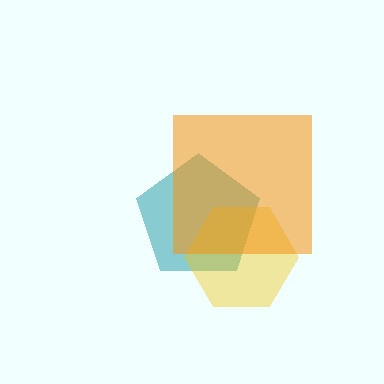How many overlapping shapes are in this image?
There are 3 overlapping shapes in the image.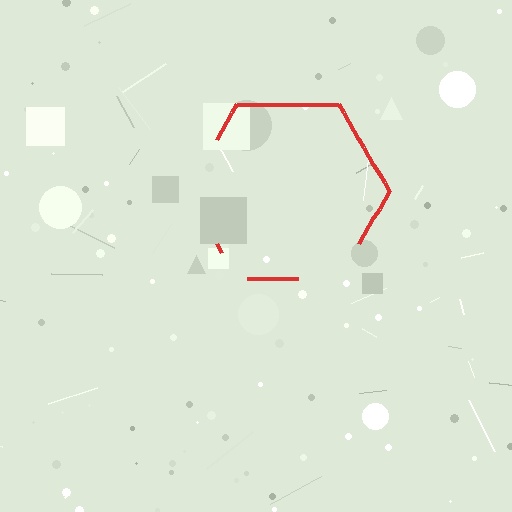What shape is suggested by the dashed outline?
The dashed outline suggests a hexagon.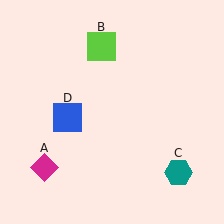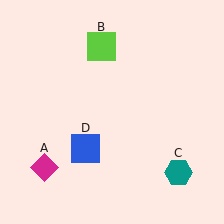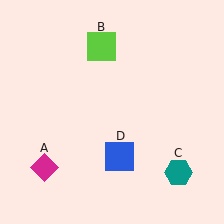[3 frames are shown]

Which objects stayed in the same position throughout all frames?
Magenta diamond (object A) and lime square (object B) and teal hexagon (object C) remained stationary.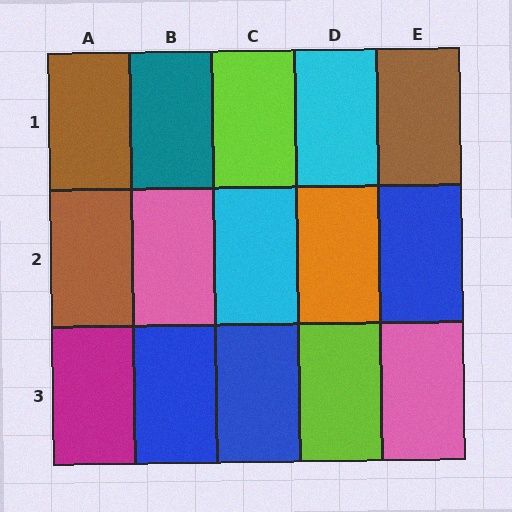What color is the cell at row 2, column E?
Blue.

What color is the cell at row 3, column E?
Pink.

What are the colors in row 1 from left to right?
Brown, teal, lime, cyan, brown.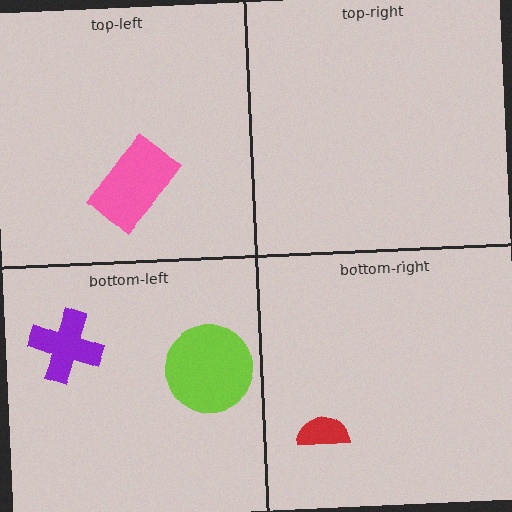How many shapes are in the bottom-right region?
1.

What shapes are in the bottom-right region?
The red semicircle.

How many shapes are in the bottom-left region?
2.